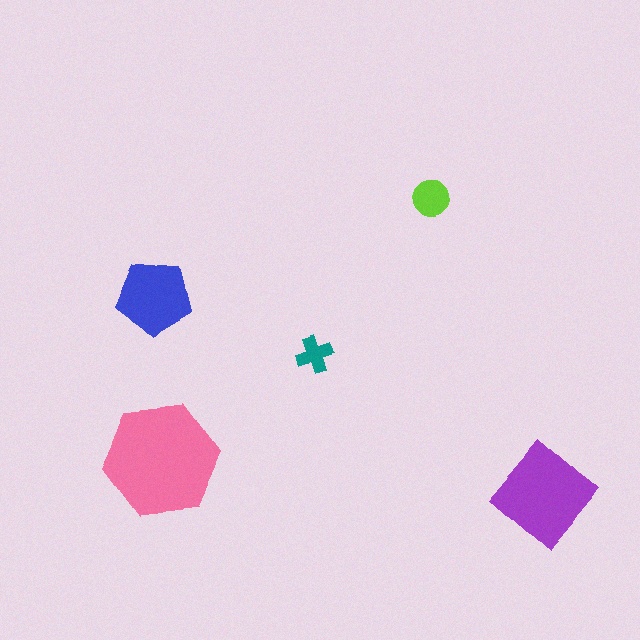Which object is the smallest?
The teal cross.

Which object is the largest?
The pink hexagon.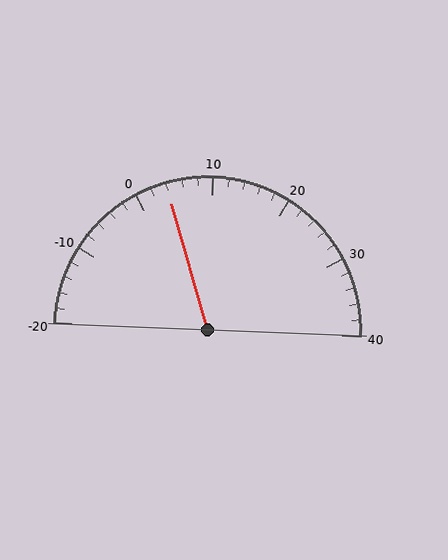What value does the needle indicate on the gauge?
The needle indicates approximately 4.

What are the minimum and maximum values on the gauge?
The gauge ranges from -20 to 40.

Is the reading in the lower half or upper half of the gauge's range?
The reading is in the lower half of the range (-20 to 40).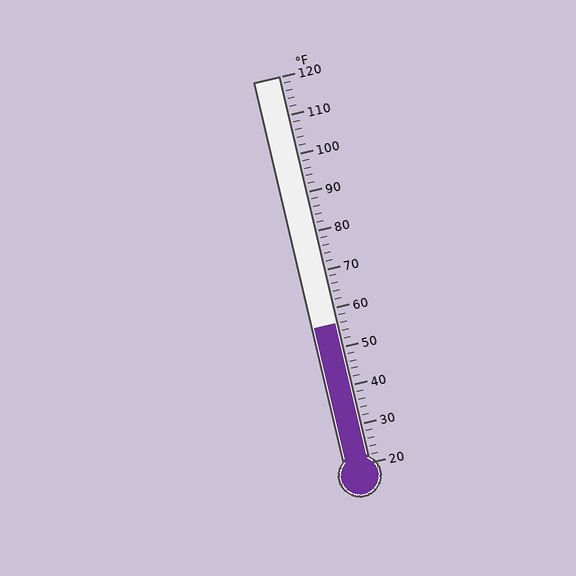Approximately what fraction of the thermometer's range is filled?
The thermometer is filled to approximately 35% of its range.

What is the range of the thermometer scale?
The thermometer scale ranges from 20°F to 120°F.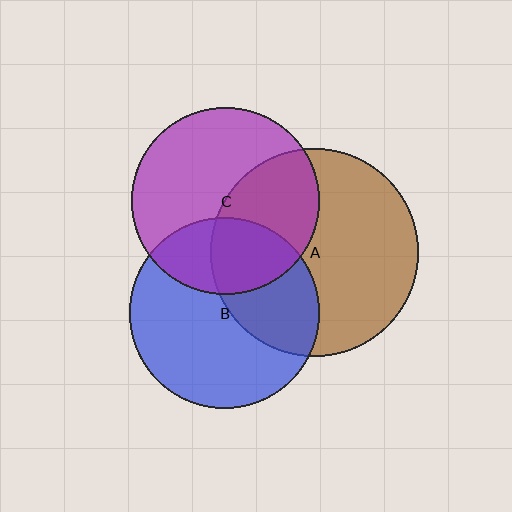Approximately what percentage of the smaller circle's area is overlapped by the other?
Approximately 35%.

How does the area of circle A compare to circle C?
Approximately 1.2 times.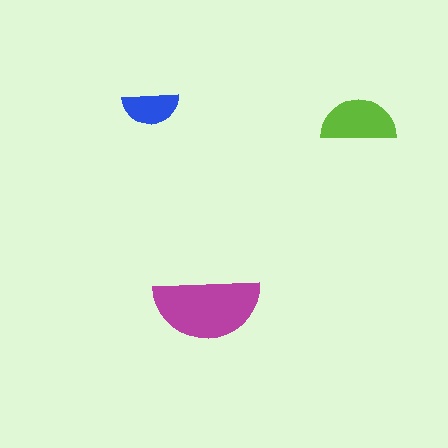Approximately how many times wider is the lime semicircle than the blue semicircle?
About 1.5 times wider.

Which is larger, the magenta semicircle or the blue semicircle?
The magenta one.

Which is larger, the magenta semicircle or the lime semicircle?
The magenta one.